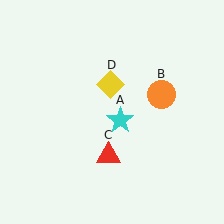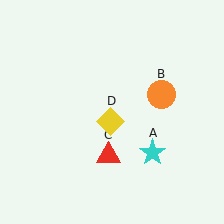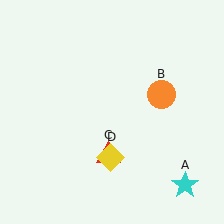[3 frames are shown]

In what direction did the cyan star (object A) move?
The cyan star (object A) moved down and to the right.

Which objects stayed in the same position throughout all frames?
Orange circle (object B) and red triangle (object C) remained stationary.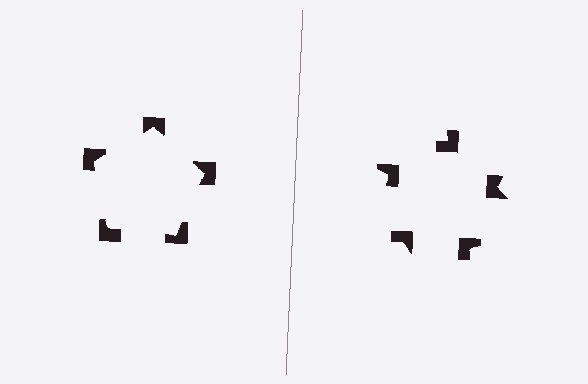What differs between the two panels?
The notched squares are positioned identically on both sides; only the wedge orientations differ. On the left they align to a pentagon; on the right they are misaligned.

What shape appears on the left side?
An illusory pentagon.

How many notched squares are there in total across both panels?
10 — 5 on each side.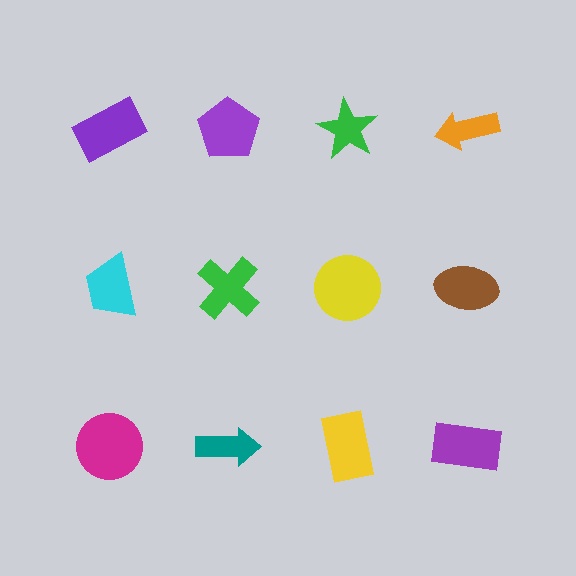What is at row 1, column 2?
A purple pentagon.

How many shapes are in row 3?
4 shapes.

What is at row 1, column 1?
A purple rectangle.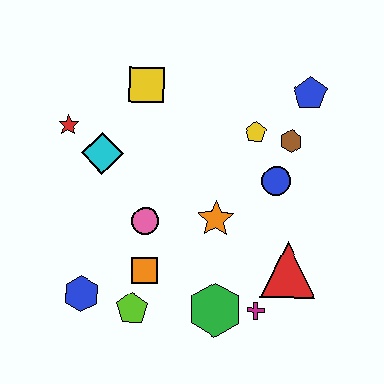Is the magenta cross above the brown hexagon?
No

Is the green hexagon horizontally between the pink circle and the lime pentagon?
No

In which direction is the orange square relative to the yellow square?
The orange square is below the yellow square.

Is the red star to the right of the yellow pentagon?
No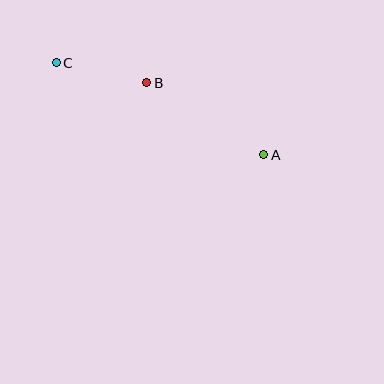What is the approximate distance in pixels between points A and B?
The distance between A and B is approximately 137 pixels.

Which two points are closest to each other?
Points B and C are closest to each other.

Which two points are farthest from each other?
Points A and C are farthest from each other.